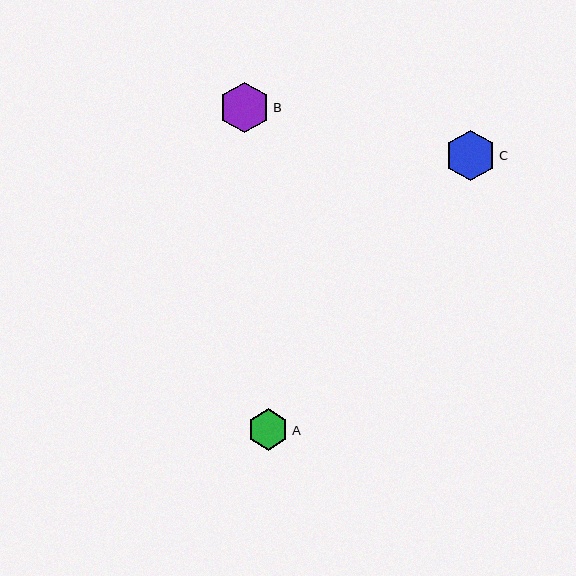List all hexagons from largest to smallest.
From largest to smallest: C, B, A.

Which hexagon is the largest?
Hexagon C is the largest with a size of approximately 51 pixels.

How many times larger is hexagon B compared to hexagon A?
Hexagon B is approximately 1.2 times the size of hexagon A.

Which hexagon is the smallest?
Hexagon A is the smallest with a size of approximately 41 pixels.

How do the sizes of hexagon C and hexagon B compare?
Hexagon C and hexagon B are approximately the same size.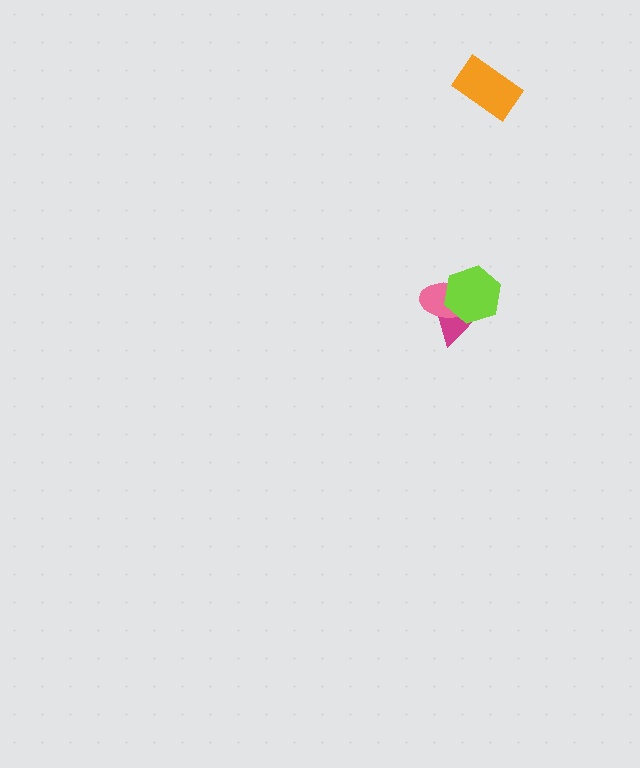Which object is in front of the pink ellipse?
The lime hexagon is in front of the pink ellipse.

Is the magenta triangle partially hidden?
Yes, it is partially covered by another shape.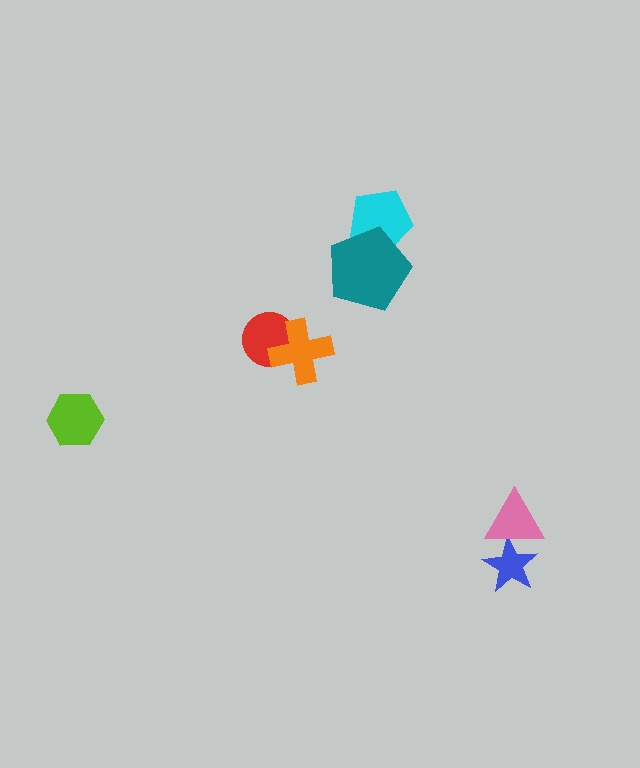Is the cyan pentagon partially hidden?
Yes, it is partially covered by another shape.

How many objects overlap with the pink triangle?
1 object overlaps with the pink triangle.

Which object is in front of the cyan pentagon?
The teal pentagon is in front of the cyan pentagon.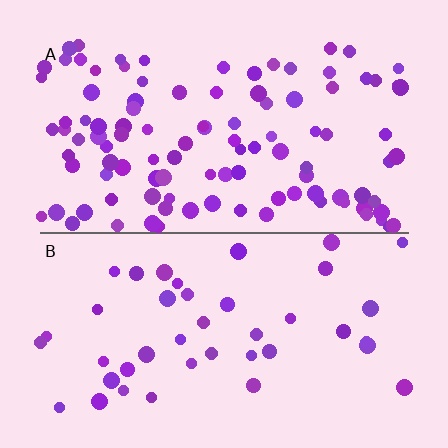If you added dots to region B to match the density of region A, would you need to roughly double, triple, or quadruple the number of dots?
Approximately triple.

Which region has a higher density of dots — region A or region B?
A (the top).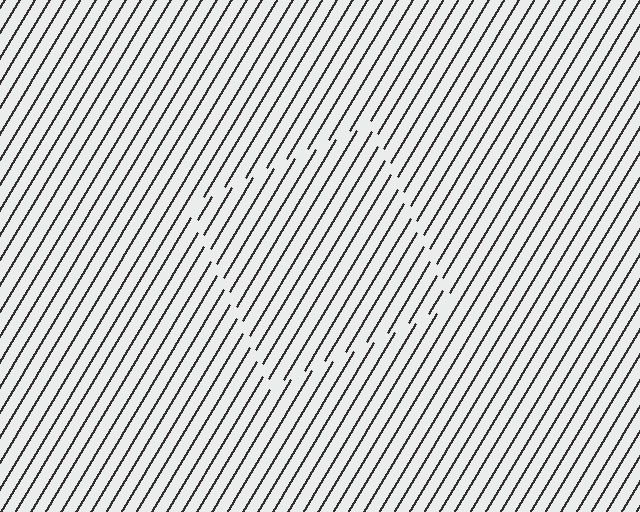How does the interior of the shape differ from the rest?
The interior of the shape contains the same grating, shifted by half a period — the contour is defined by the phase discontinuity where line-ends from the inner and outer gratings abut.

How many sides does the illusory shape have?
4 sides — the line-ends trace a square.